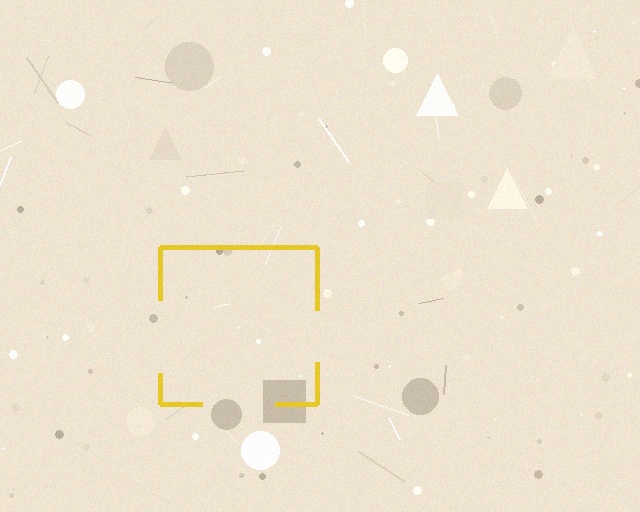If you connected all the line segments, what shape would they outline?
They would outline a square.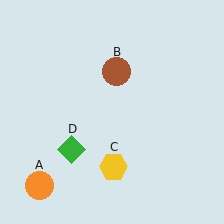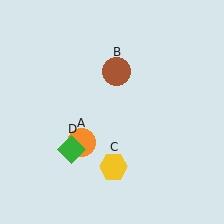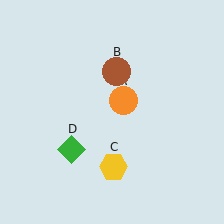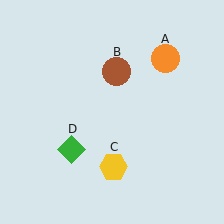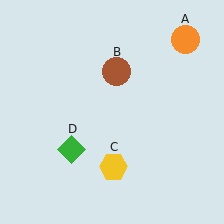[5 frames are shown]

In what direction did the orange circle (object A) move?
The orange circle (object A) moved up and to the right.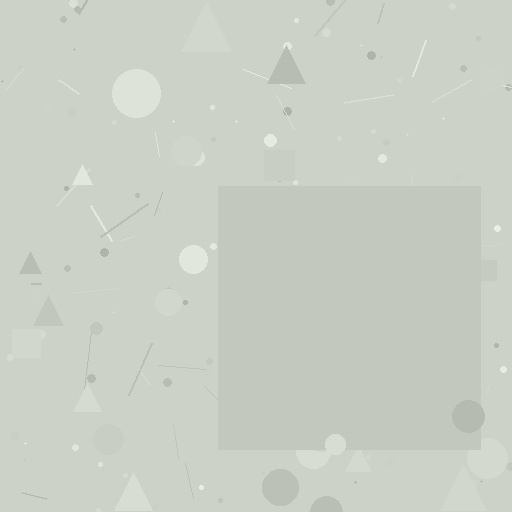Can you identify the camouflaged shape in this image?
The camouflaged shape is a square.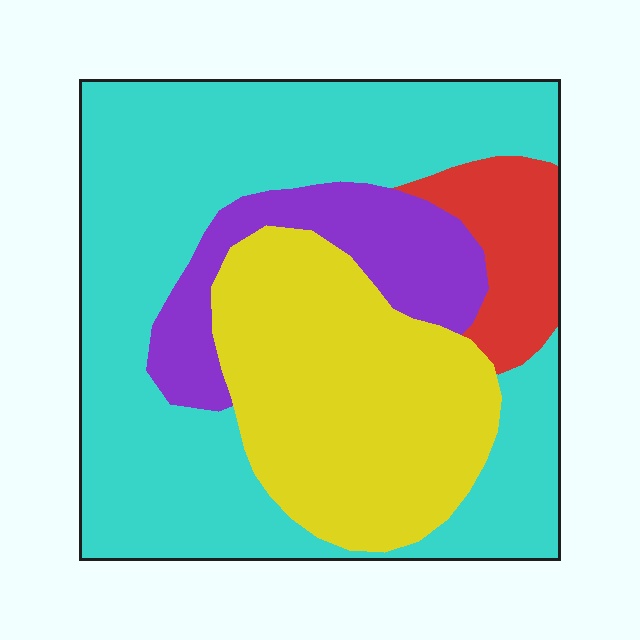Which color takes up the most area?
Cyan, at roughly 50%.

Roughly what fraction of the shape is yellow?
Yellow covers 28% of the shape.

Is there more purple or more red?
Purple.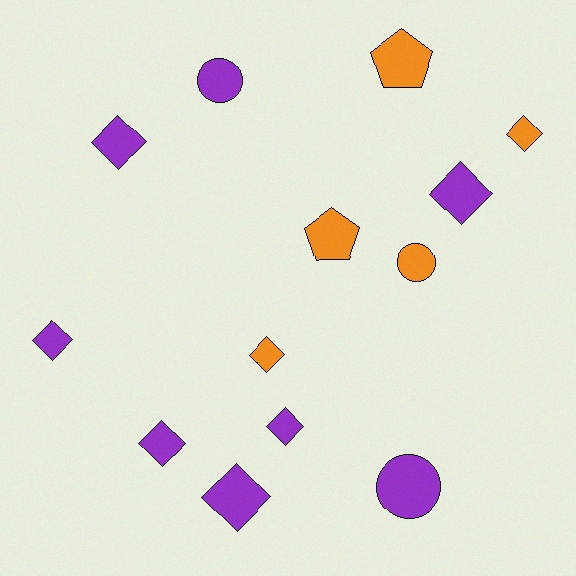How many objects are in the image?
There are 13 objects.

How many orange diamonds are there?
There are 2 orange diamonds.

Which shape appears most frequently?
Diamond, with 8 objects.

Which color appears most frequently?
Purple, with 8 objects.